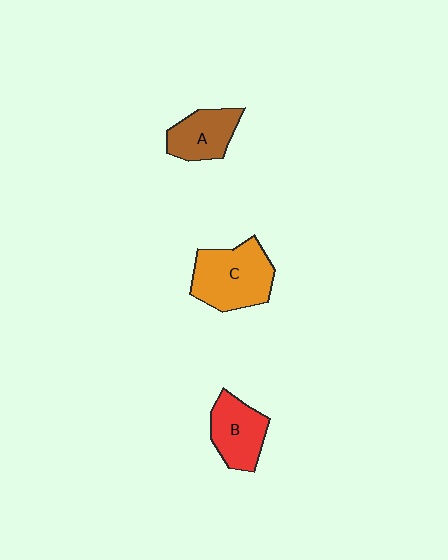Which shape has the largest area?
Shape C (orange).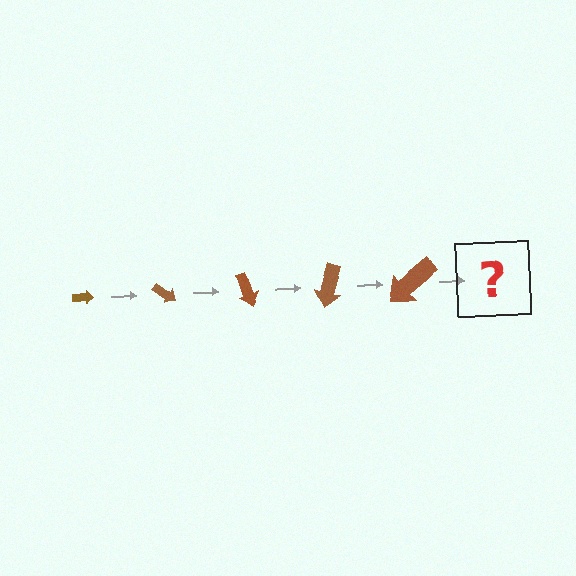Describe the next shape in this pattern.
It should be an arrow, larger than the previous one and rotated 175 degrees from the start.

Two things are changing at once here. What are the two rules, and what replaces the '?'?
The two rules are that the arrow grows larger each step and it rotates 35 degrees each step. The '?' should be an arrow, larger than the previous one and rotated 175 degrees from the start.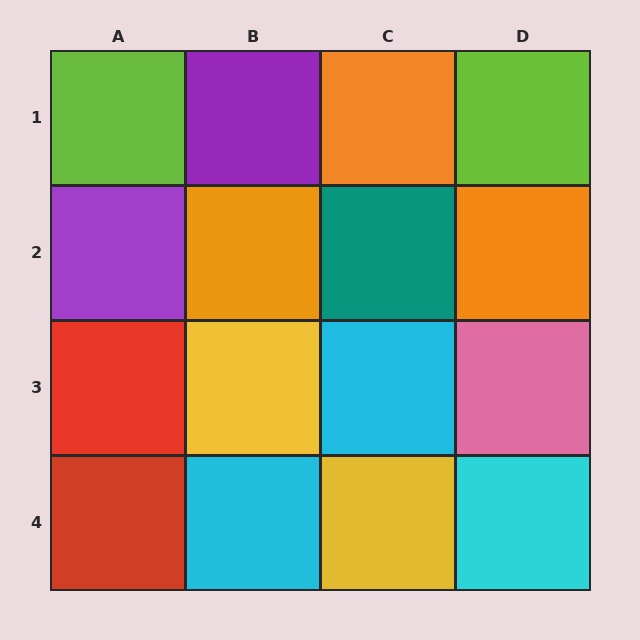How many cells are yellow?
2 cells are yellow.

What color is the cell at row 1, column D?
Lime.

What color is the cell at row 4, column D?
Cyan.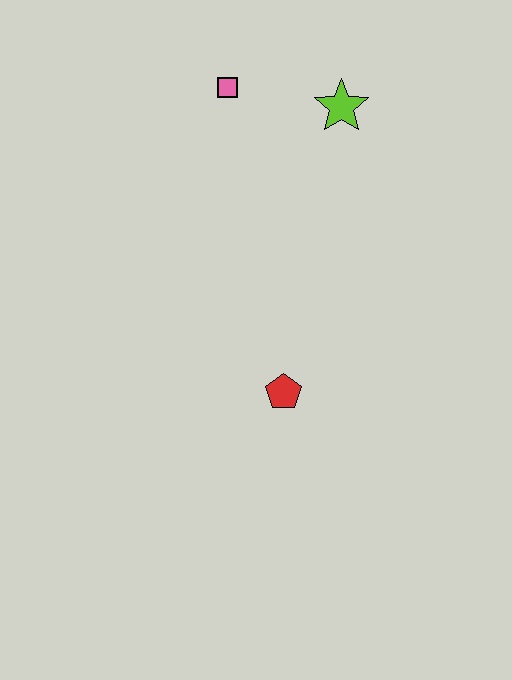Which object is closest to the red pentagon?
The lime star is closest to the red pentagon.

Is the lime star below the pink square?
Yes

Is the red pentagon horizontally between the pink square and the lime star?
Yes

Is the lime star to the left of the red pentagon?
No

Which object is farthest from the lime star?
The red pentagon is farthest from the lime star.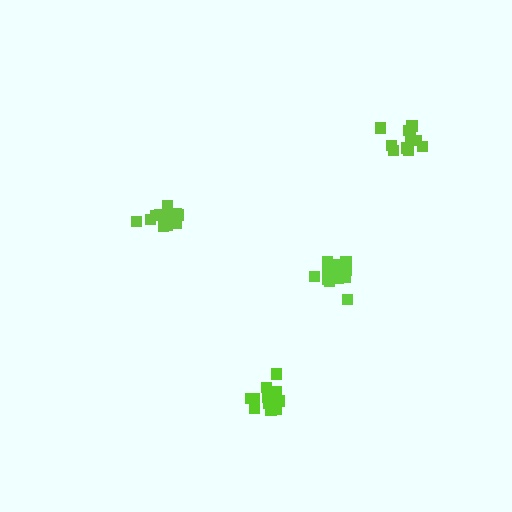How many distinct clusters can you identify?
There are 4 distinct clusters.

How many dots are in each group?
Group 1: 11 dots, Group 2: 12 dots, Group 3: 11 dots, Group 4: 15 dots (49 total).